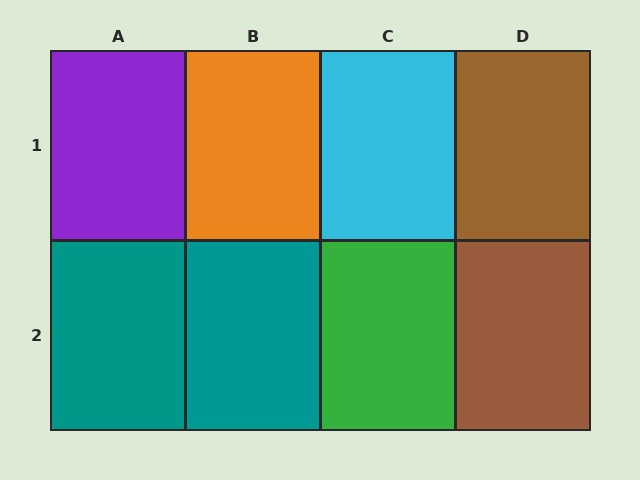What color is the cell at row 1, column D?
Brown.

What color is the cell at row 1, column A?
Purple.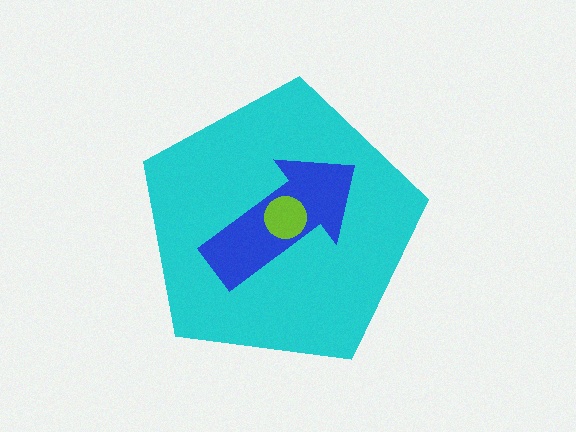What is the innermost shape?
The lime circle.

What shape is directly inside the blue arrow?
The lime circle.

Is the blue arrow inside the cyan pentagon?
Yes.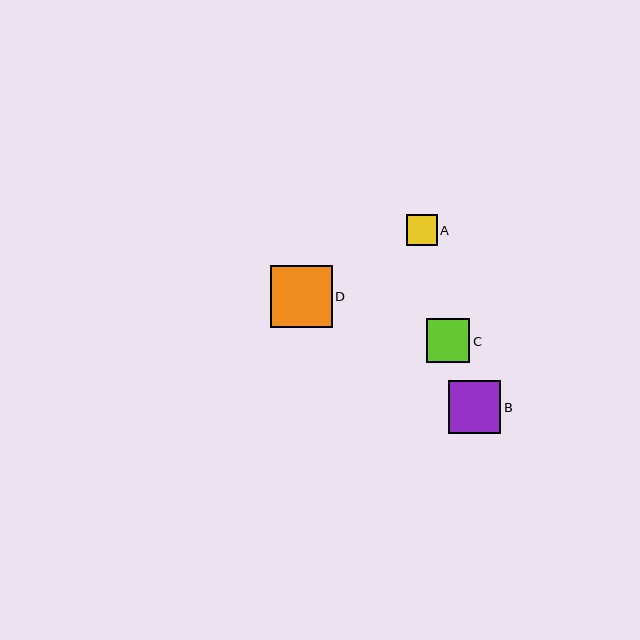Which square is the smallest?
Square A is the smallest with a size of approximately 31 pixels.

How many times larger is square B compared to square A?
Square B is approximately 1.7 times the size of square A.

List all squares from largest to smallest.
From largest to smallest: D, B, C, A.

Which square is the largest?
Square D is the largest with a size of approximately 62 pixels.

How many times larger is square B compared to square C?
Square B is approximately 1.2 times the size of square C.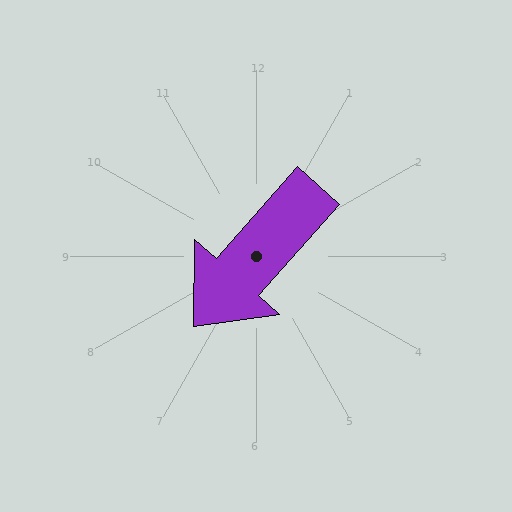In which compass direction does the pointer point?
Southwest.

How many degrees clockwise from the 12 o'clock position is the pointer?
Approximately 222 degrees.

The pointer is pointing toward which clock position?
Roughly 7 o'clock.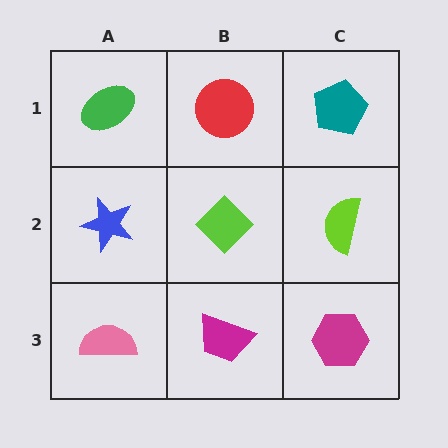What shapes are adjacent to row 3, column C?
A lime semicircle (row 2, column C), a magenta trapezoid (row 3, column B).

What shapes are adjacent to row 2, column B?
A red circle (row 1, column B), a magenta trapezoid (row 3, column B), a blue star (row 2, column A), a lime semicircle (row 2, column C).